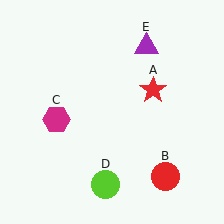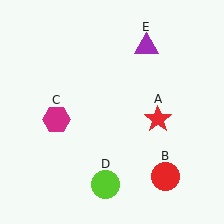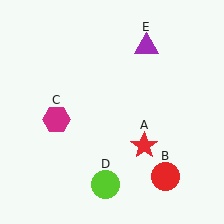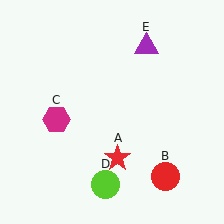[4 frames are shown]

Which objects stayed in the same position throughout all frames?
Red circle (object B) and magenta hexagon (object C) and lime circle (object D) and purple triangle (object E) remained stationary.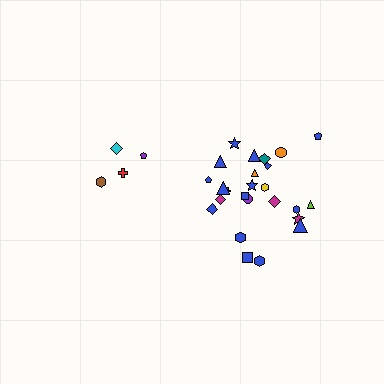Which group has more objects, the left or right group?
The right group.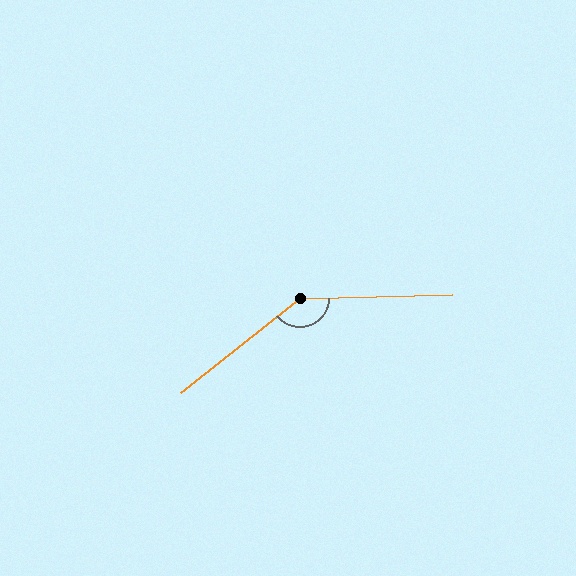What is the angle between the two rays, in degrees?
Approximately 143 degrees.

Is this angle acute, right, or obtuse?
It is obtuse.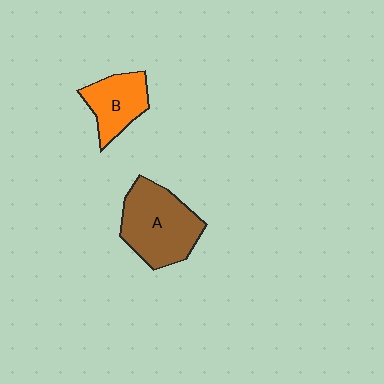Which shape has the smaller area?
Shape B (orange).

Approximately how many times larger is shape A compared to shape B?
Approximately 1.6 times.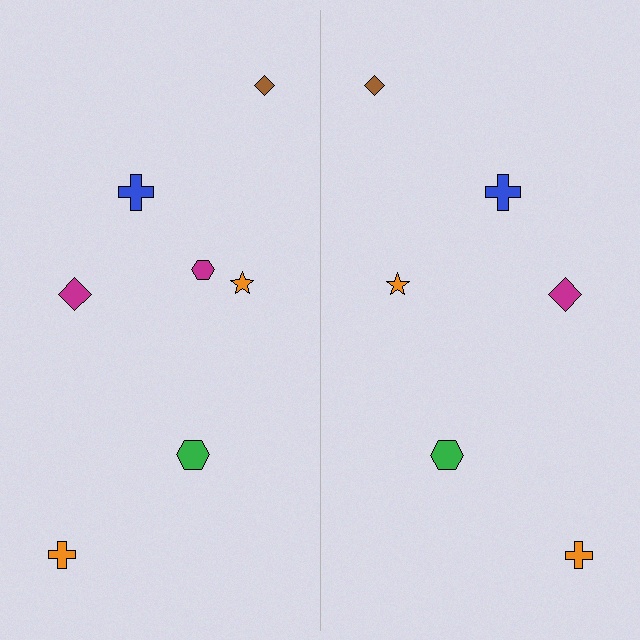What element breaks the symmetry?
A magenta hexagon is missing from the right side.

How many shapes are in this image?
There are 13 shapes in this image.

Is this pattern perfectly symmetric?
No, the pattern is not perfectly symmetric. A magenta hexagon is missing from the right side.